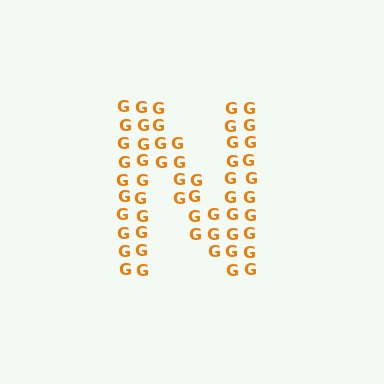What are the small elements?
The small elements are letter G's.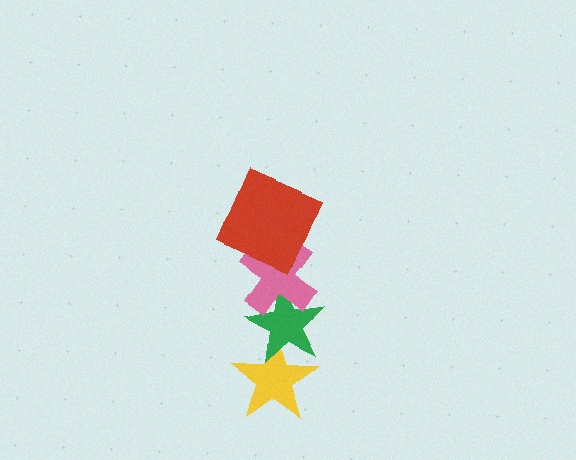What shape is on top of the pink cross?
The red square is on top of the pink cross.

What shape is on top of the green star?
The pink cross is on top of the green star.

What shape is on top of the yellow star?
The green star is on top of the yellow star.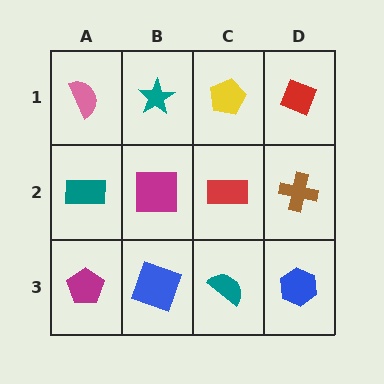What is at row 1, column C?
A yellow pentagon.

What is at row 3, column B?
A blue square.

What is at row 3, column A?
A magenta pentagon.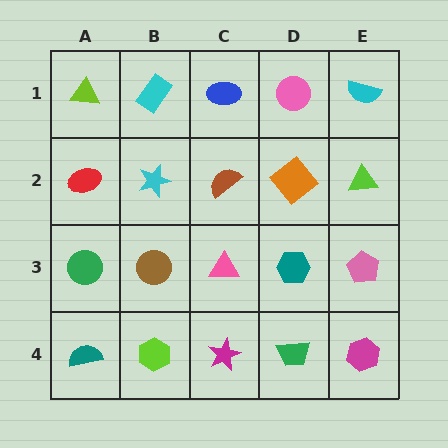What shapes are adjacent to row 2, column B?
A cyan rectangle (row 1, column B), a brown circle (row 3, column B), a red ellipse (row 2, column A), a brown semicircle (row 2, column C).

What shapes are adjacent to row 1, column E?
A lime triangle (row 2, column E), a pink circle (row 1, column D).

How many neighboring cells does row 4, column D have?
3.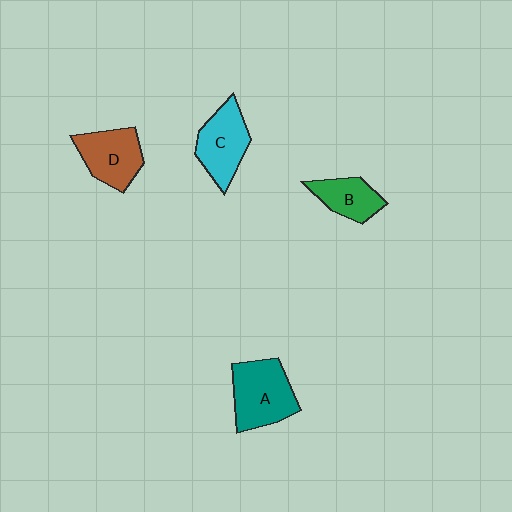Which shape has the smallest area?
Shape B (green).